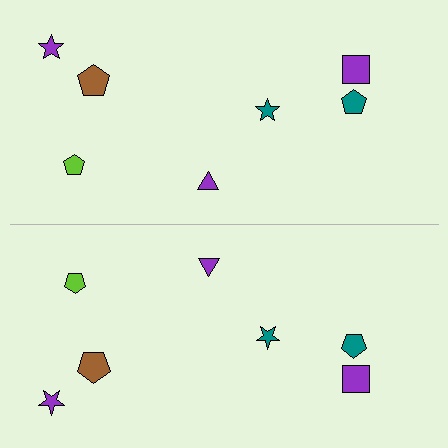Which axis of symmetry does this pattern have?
The pattern has a horizontal axis of symmetry running through the center of the image.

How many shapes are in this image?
There are 14 shapes in this image.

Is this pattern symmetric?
Yes, this pattern has bilateral (reflection) symmetry.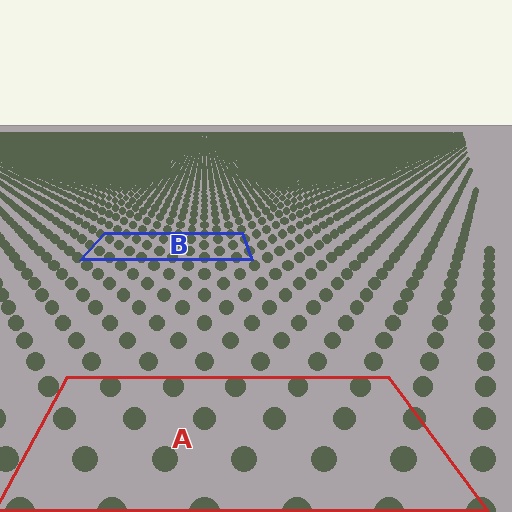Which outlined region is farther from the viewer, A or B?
Region B is farther from the viewer — the texture elements inside it appear smaller and more densely packed.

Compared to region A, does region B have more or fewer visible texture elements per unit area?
Region B has more texture elements per unit area — they are packed more densely because it is farther away.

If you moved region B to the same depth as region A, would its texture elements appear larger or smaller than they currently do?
They would appear larger. At a closer depth, the same texture elements are projected at a bigger on-screen size.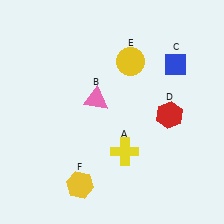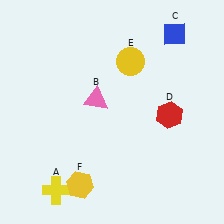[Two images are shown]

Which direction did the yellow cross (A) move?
The yellow cross (A) moved left.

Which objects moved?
The objects that moved are: the yellow cross (A), the blue diamond (C).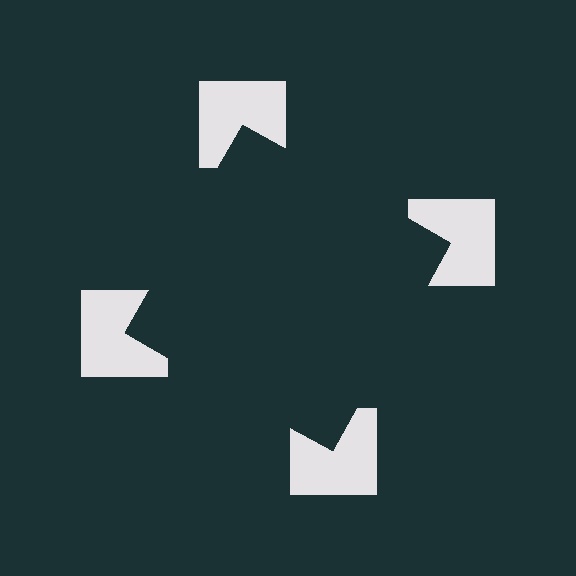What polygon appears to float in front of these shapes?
An illusory square — its edges are inferred from the aligned wedge cuts in the notched squares, not physically drawn.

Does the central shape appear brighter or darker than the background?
It typically appears slightly darker than the background, even though no actual brightness change is drawn.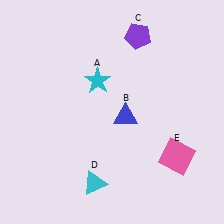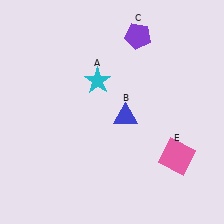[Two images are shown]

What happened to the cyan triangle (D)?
The cyan triangle (D) was removed in Image 2. It was in the bottom-left area of Image 1.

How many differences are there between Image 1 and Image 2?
There is 1 difference between the two images.